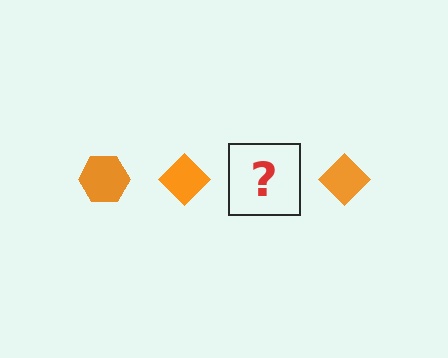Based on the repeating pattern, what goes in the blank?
The blank should be an orange hexagon.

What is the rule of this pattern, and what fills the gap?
The rule is that the pattern cycles through hexagon, diamond shapes in orange. The gap should be filled with an orange hexagon.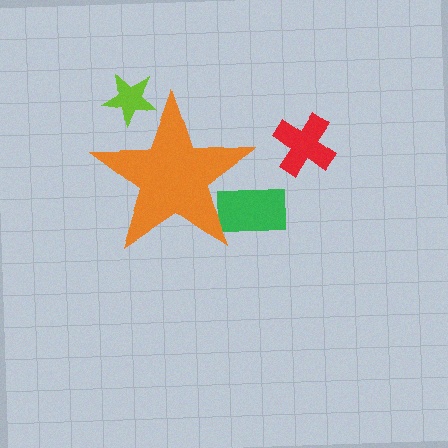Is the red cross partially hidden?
No, the red cross is fully visible.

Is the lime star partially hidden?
Yes, the lime star is partially hidden behind the orange star.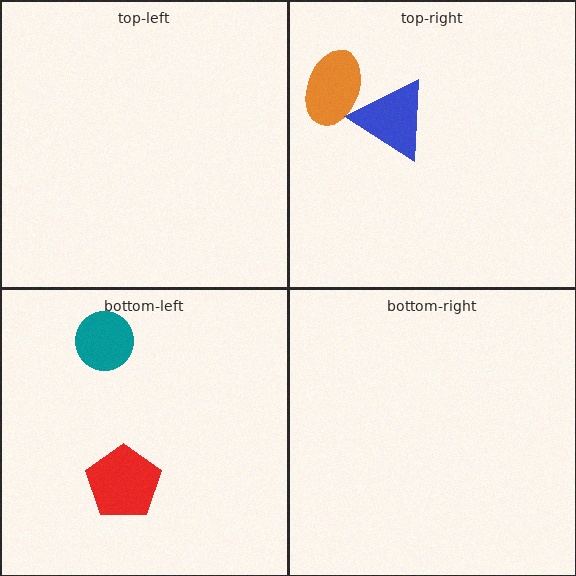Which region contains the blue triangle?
The top-right region.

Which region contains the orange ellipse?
The top-right region.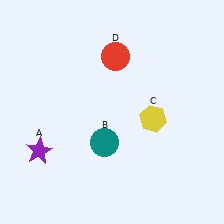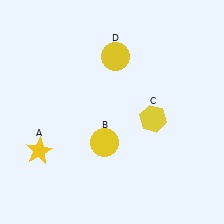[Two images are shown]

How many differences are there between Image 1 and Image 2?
There are 3 differences between the two images.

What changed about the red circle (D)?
In Image 1, D is red. In Image 2, it changed to yellow.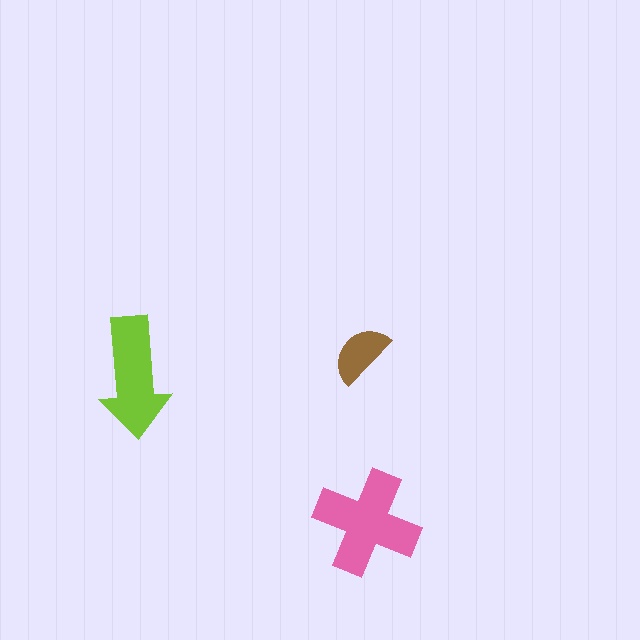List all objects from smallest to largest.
The brown semicircle, the lime arrow, the pink cross.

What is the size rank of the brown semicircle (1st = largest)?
3rd.